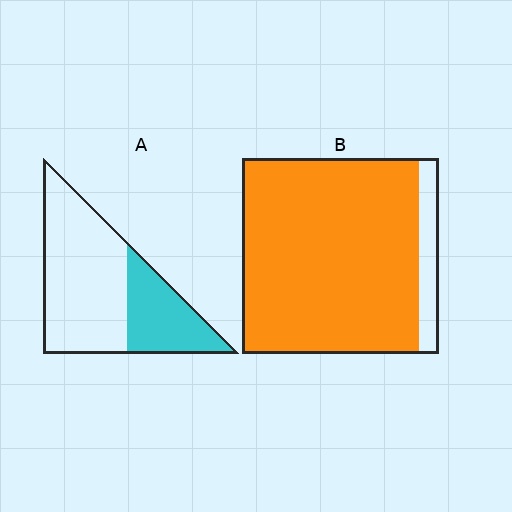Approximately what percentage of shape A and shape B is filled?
A is approximately 35% and B is approximately 90%.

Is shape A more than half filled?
No.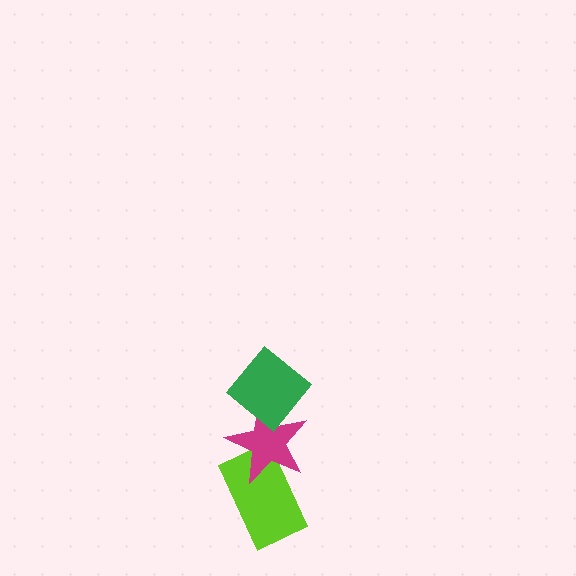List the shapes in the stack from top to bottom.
From top to bottom: the green diamond, the magenta star, the lime rectangle.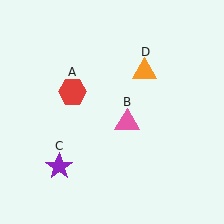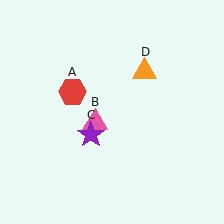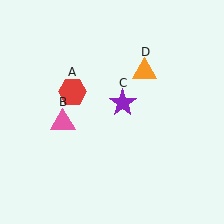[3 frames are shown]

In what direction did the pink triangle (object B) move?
The pink triangle (object B) moved left.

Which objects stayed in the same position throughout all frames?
Red hexagon (object A) and orange triangle (object D) remained stationary.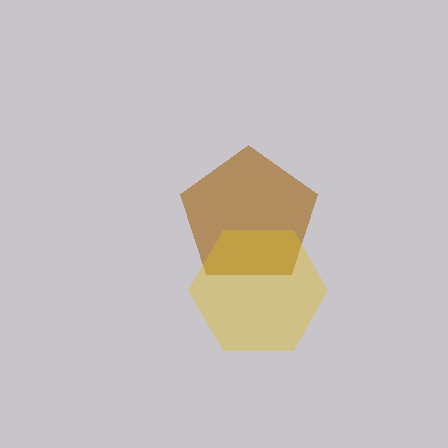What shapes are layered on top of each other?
The layered shapes are: a brown pentagon, a yellow hexagon.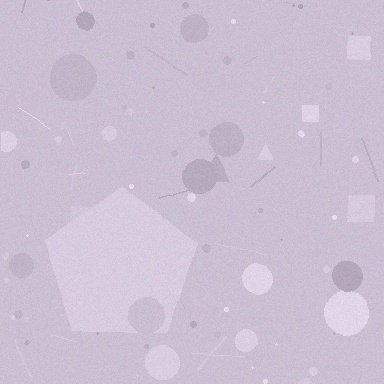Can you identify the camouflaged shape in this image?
The camouflaged shape is a pentagon.